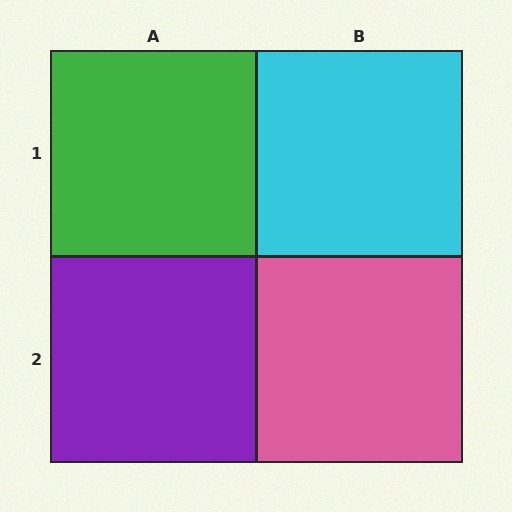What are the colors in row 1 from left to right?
Green, cyan.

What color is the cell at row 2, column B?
Pink.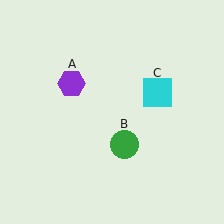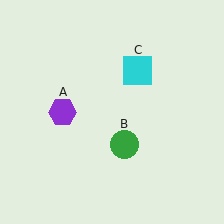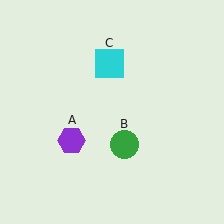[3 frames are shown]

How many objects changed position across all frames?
2 objects changed position: purple hexagon (object A), cyan square (object C).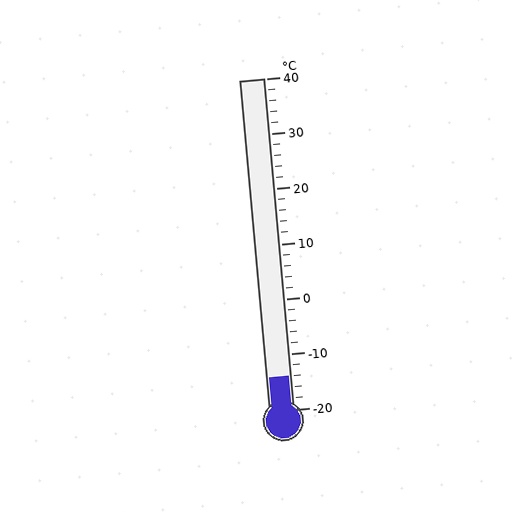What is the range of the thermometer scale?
The thermometer scale ranges from -20°C to 40°C.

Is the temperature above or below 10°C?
The temperature is below 10°C.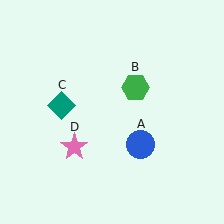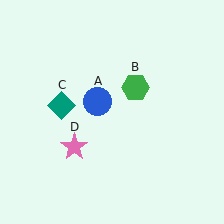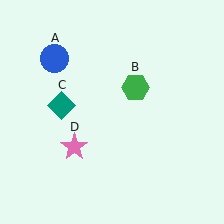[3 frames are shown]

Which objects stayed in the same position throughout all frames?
Green hexagon (object B) and teal diamond (object C) and pink star (object D) remained stationary.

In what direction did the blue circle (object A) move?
The blue circle (object A) moved up and to the left.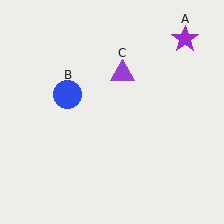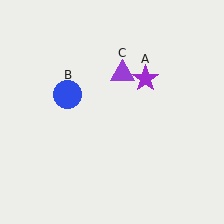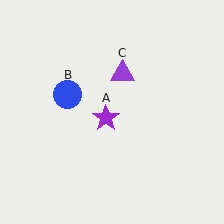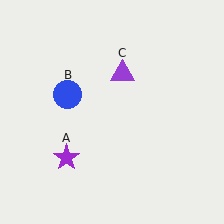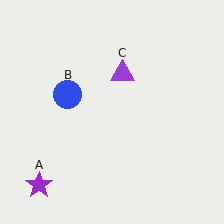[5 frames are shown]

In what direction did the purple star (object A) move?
The purple star (object A) moved down and to the left.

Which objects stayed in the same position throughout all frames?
Blue circle (object B) and purple triangle (object C) remained stationary.